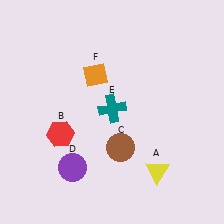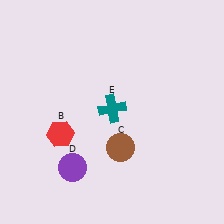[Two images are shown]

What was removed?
The yellow triangle (A), the orange diamond (F) were removed in Image 2.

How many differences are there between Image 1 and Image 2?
There are 2 differences between the two images.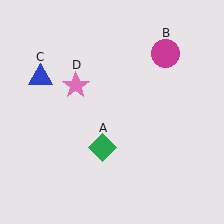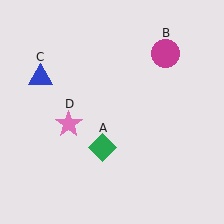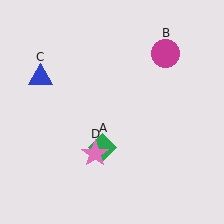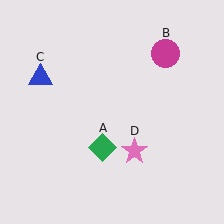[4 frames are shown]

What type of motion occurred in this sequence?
The pink star (object D) rotated counterclockwise around the center of the scene.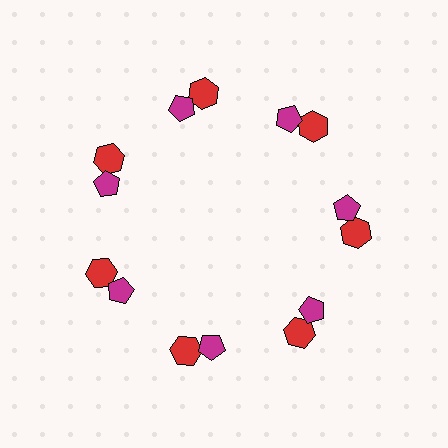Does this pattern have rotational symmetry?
Yes, this pattern has 7-fold rotational symmetry. It looks the same after rotating 51 degrees around the center.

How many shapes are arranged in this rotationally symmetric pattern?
There are 14 shapes, arranged in 7 groups of 2.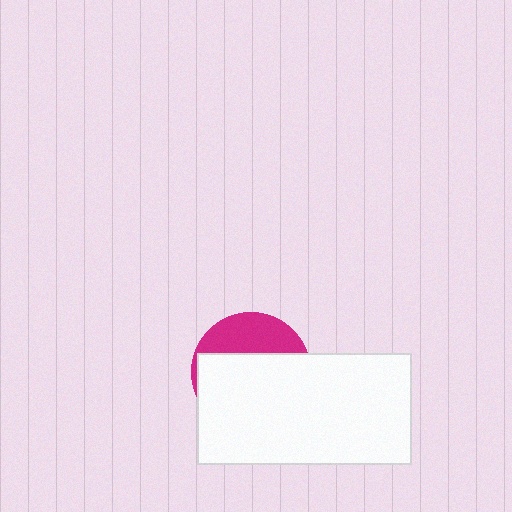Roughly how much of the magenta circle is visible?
A small part of it is visible (roughly 33%).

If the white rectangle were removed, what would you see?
You would see the complete magenta circle.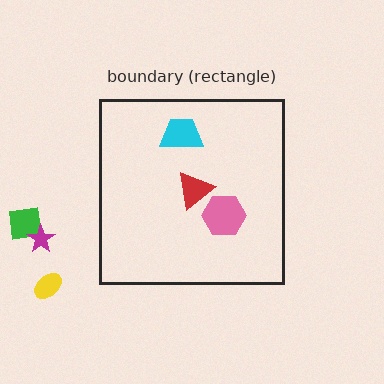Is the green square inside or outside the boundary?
Outside.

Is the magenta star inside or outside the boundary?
Outside.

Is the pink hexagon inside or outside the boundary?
Inside.